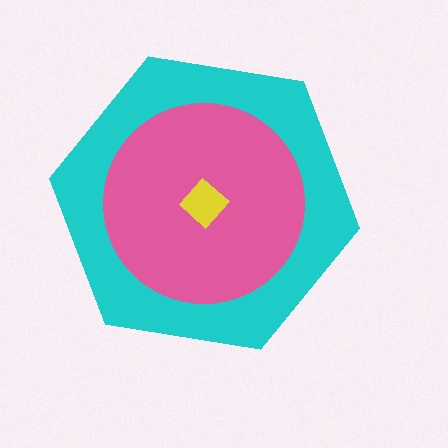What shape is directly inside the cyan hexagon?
The pink circle.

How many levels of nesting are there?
3.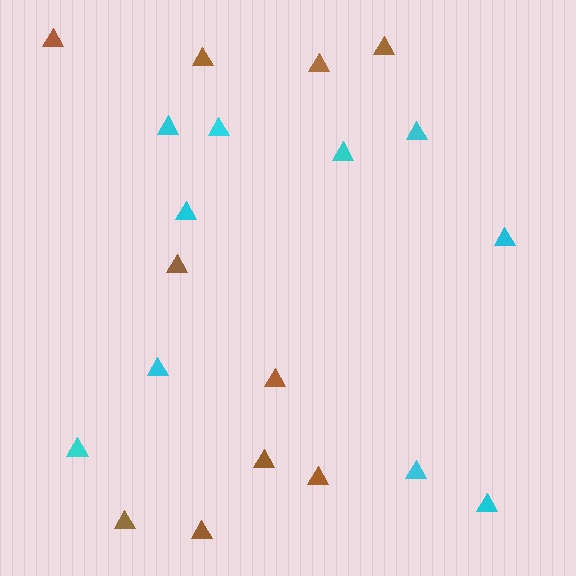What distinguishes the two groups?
There are 2 groups: one group of cyan triangles (10) and one group of brown triangles (10).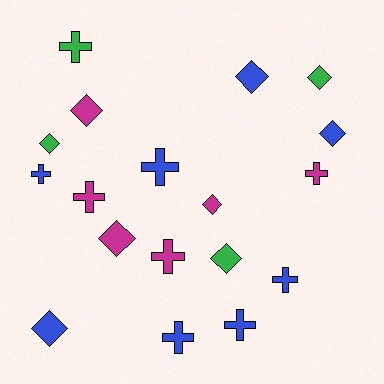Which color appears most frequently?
Blue, with 8 objects.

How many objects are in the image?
There are 18 objects.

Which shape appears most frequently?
Diamond, with 9 objects.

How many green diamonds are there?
There are 3 green diamonds.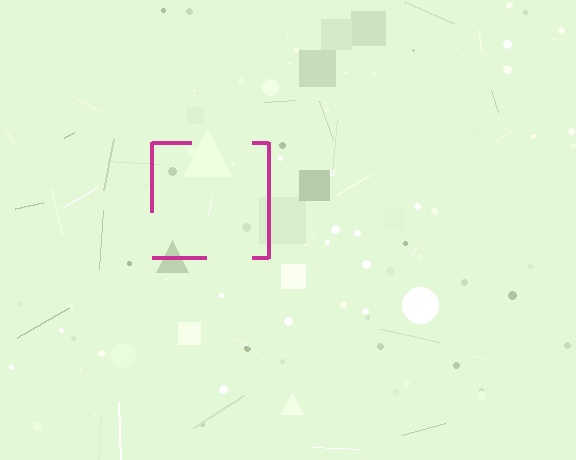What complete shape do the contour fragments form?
The contour fragments form a square.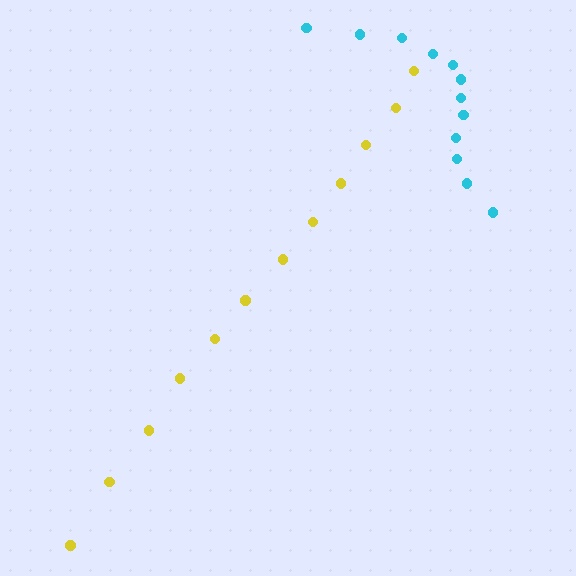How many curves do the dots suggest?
There are 2 distinct paths.